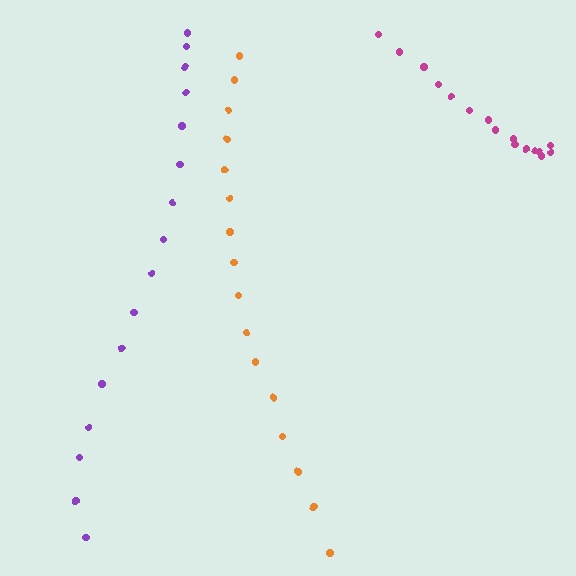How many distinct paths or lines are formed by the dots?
There are 3 distinct paths.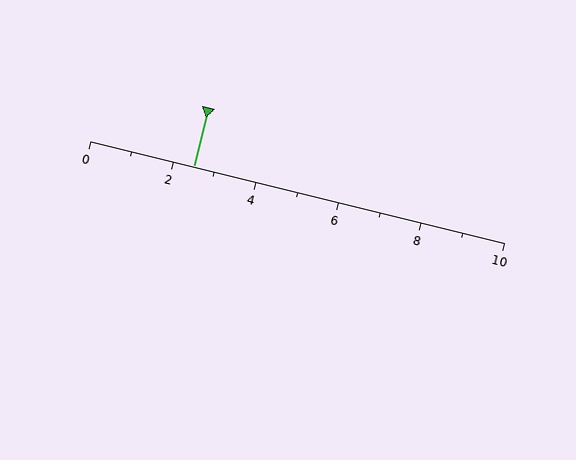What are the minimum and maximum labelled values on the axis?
The axis runs from 0 to 10.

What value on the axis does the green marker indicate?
The marker indicates approximately 2.5.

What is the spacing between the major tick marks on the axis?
The major ticks are spaced 2 apart.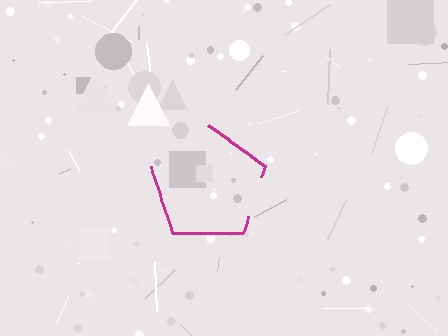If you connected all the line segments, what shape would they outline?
They would outline a pentagon.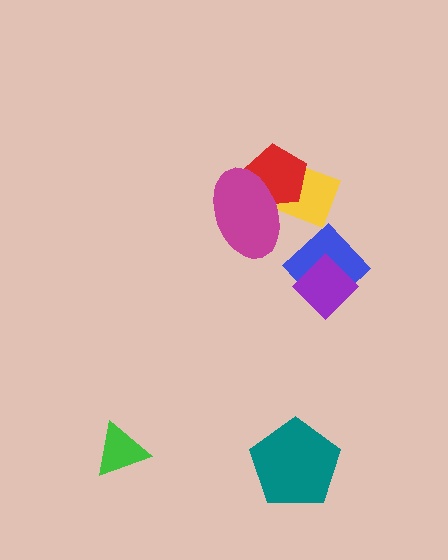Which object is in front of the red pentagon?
The magenta ellipse is in front of the red pentagon.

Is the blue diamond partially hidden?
Yes, it is partially covered by another shape.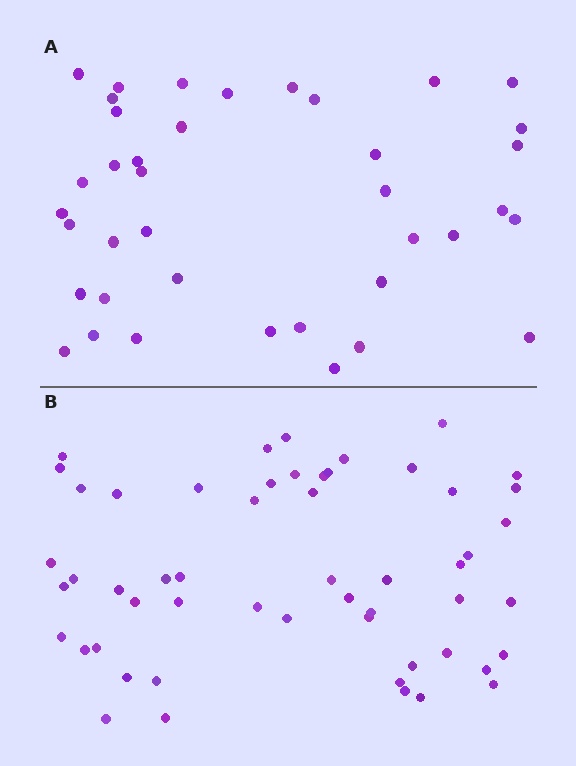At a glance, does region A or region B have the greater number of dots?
Region B (the bottom region) has more dots.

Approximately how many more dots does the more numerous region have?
Region B has approximately 15 more dots than region A.